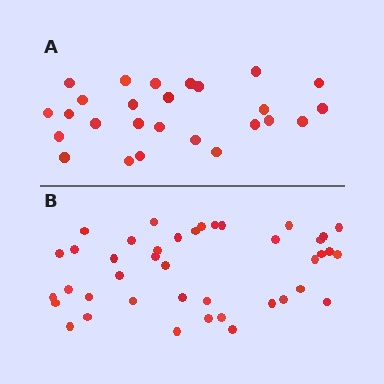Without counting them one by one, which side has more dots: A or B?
Region B (the bottom region) has more dots.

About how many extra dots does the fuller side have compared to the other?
Region B has approximately 15 more dots than region A.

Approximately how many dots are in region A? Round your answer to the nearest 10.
About 30 dots. (The exact count is 26, which rounds to 30.)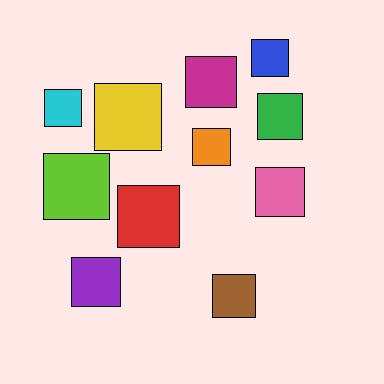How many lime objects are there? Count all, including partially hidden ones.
There is 1 lime object.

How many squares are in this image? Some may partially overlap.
There are 11 squares.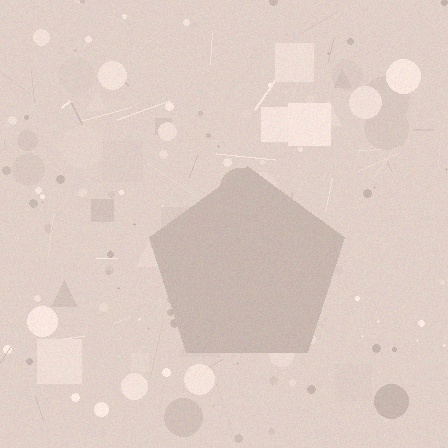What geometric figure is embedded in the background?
A pentagon is embedded in the background.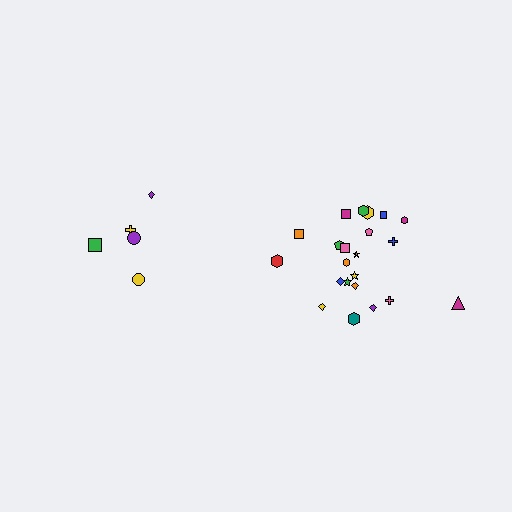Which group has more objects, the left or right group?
The right group.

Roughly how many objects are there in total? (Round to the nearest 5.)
Roughly 25 objects in total.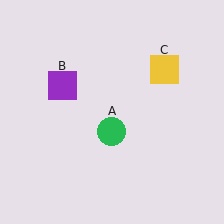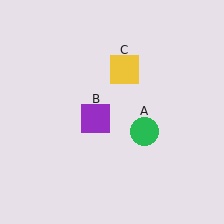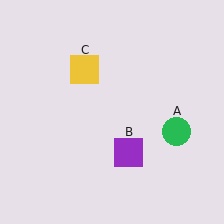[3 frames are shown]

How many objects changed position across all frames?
3 objects changed position: green circle (object A), purple square (object B), yellow square (object C).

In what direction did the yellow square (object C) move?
The yellow square (object C) moved left.